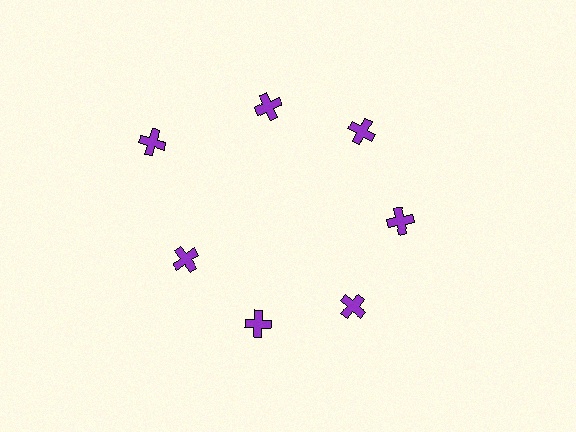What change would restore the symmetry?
The symmetry would be restored by moving it inward, back onto the ring so that all 7 crosses sit at equal angles and equal distance from the center.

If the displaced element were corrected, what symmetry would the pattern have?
It would have 7-fold rotational symmetry — the pattern would map onto itself every 51 degrees.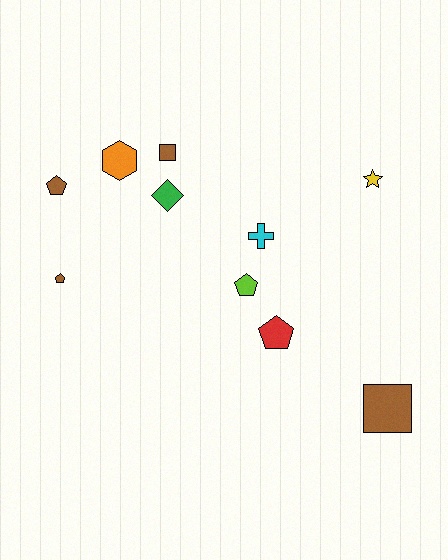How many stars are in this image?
There is 1 star.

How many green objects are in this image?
There is 1 green object.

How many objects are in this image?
There are 10 objects.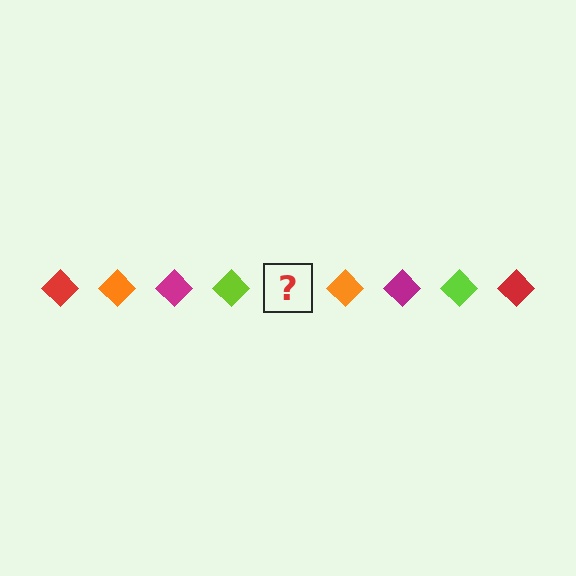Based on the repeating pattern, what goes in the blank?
The blank should be a red diamond.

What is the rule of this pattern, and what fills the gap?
The rule is that the pattern cycles through red, orange, magenta, lime diamonds. The gap should be filled with a red diamond.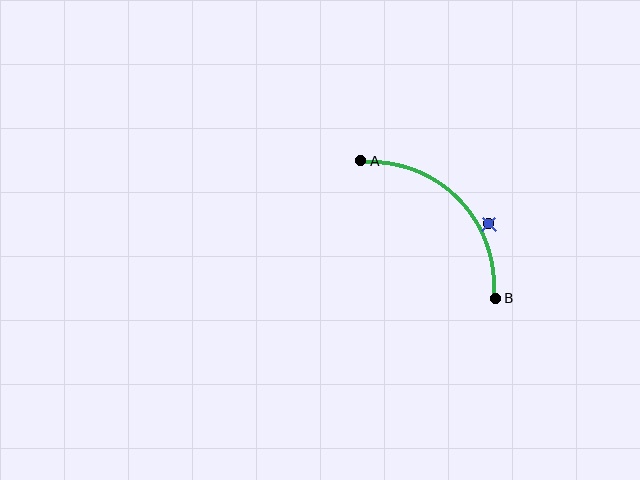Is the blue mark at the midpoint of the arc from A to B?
No — the blue mark does not lie on the arc at all. It sits slightly outside the curve.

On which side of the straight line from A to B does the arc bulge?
The arc bulges above and to the right of the straight line connecting A and B.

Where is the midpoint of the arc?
The arc midpoint is the point on the curve farthest from the straight line joining A and B. It sits above and to the right of that line.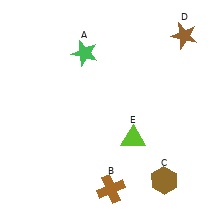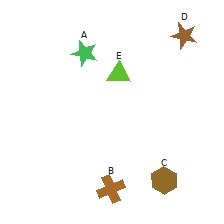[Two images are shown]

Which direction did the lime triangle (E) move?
The lime triangle (E) moved up.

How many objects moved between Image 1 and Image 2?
1 object moved between the two images.